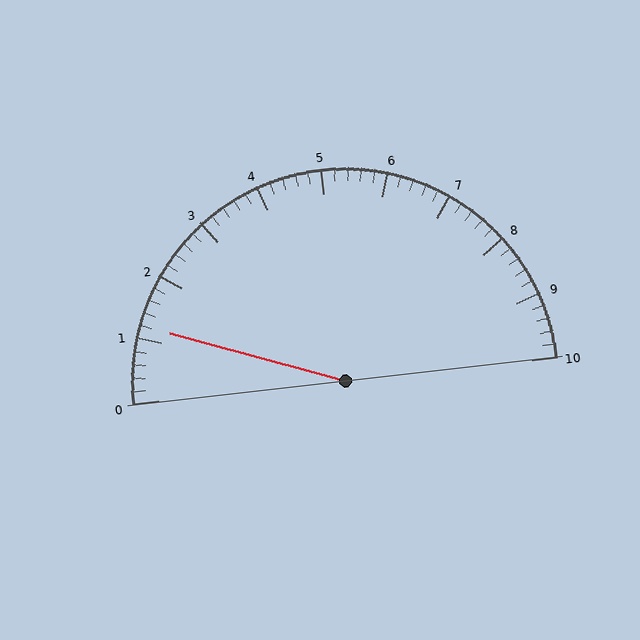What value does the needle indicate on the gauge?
The needle indicates approximately 1.2.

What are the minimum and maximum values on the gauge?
The gauge ranges from 0 to 10.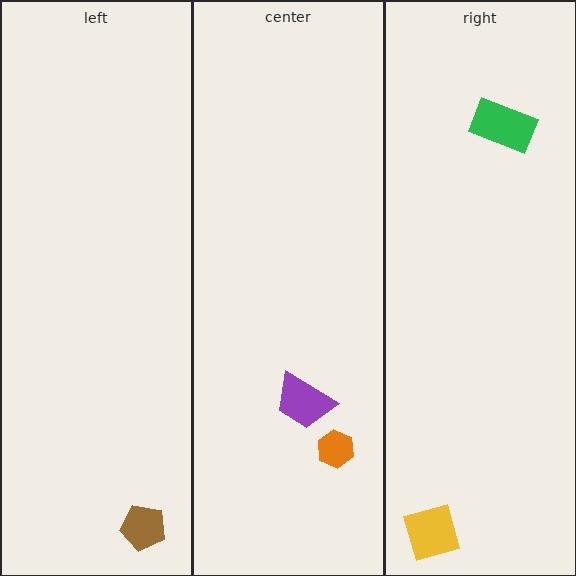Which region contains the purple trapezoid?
The center region.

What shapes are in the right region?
The yellow diamond, the green rectangle.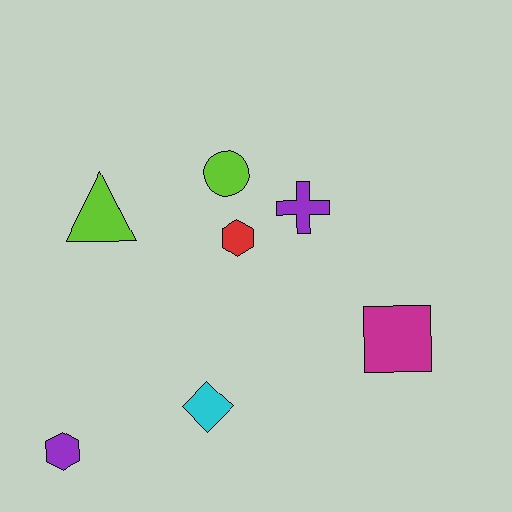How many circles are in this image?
There is 1 circle.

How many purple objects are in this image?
There are 2 purple objects.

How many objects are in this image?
There are 7 objects.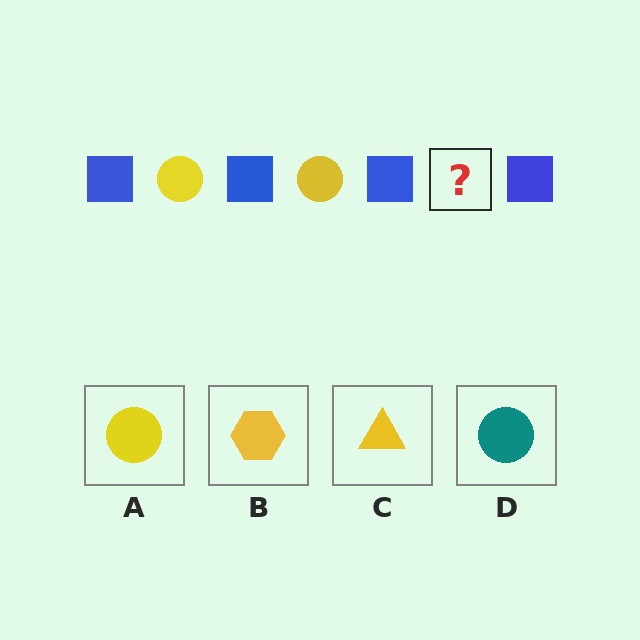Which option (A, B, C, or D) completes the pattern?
A.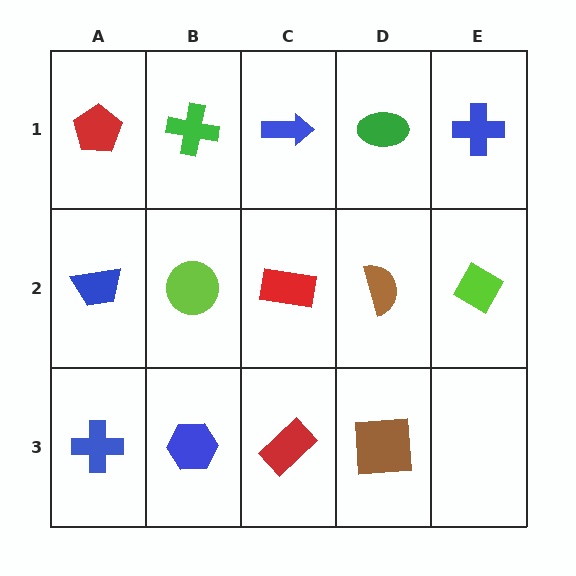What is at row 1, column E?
A blue cross.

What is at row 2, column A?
A blue trapezoid.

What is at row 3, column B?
A blue hexagon.